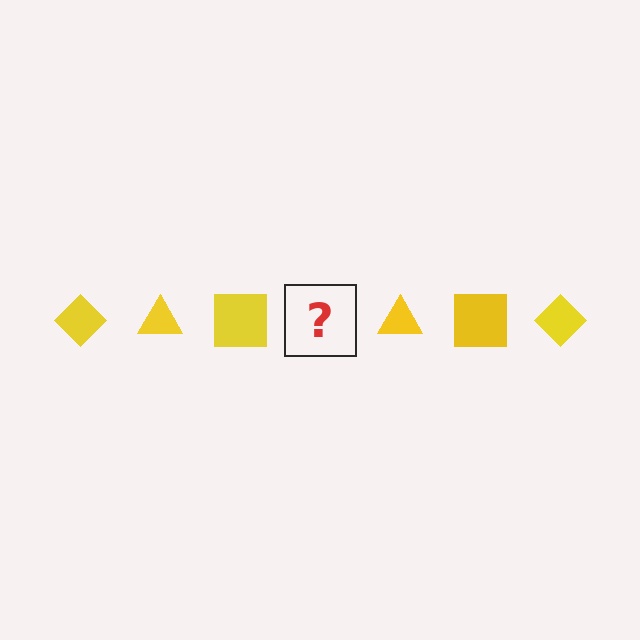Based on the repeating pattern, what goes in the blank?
The blank should be a yellow diamond.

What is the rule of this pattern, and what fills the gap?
The rule is that the pattern cycles through diamond, triangle, square shapes in yellow. The gap should be filled with a yellow diamond.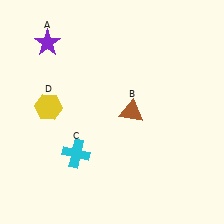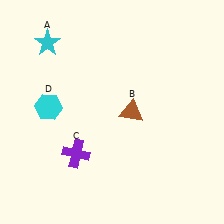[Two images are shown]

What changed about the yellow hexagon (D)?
In Image 1, D is yellow. In Image 2, it changed to cyan.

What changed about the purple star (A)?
In Image 1, A is purple. In Image 2, it changed to cyan.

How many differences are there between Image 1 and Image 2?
There are 3 differences between the two images.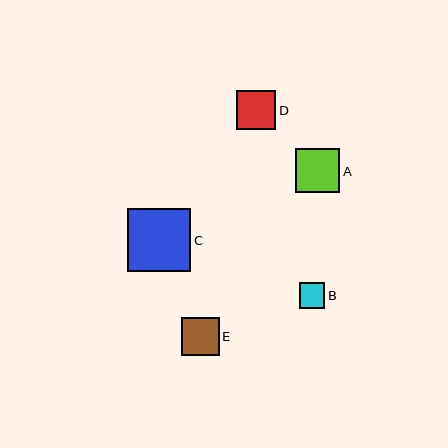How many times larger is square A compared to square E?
Square A is approximately 1.2 times the size of square E.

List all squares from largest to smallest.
From largest to smallest: C, A, D, E, B.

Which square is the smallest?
Square B is the smallest with a size of approximately 26 pixels.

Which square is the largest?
Square C is the largest with a size of approximately 63 pixels.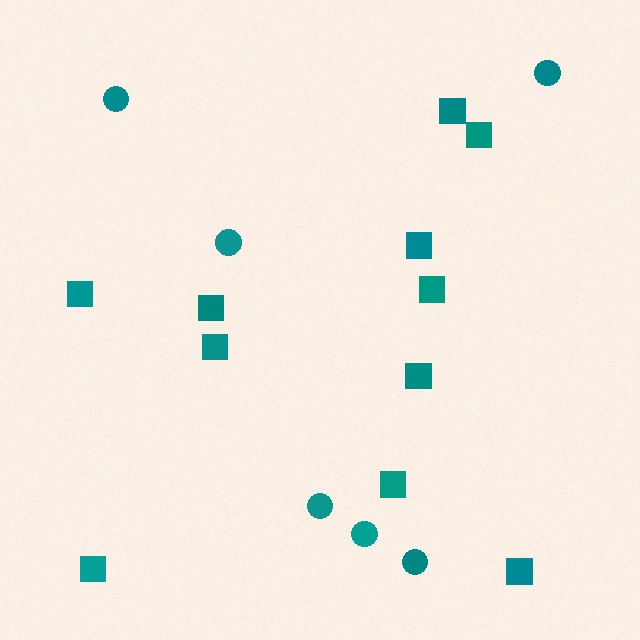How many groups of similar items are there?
There are 2 groups: one group of squares (11) and one group of circles (6).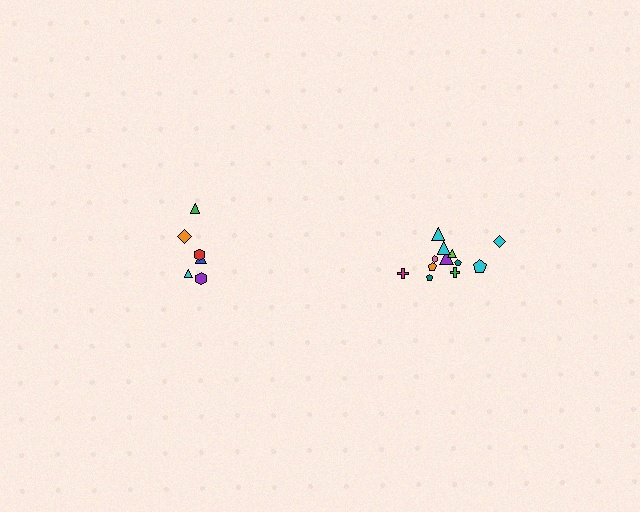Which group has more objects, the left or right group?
The right group.